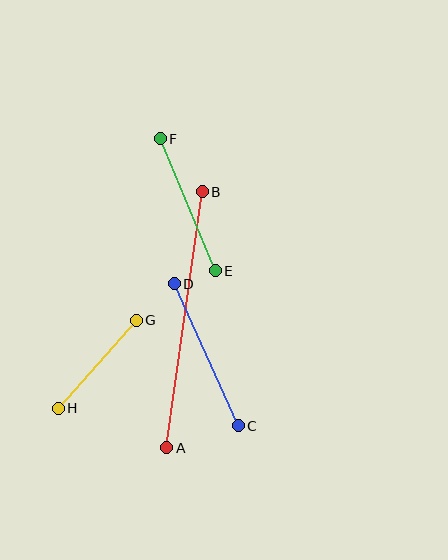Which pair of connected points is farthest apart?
Points A and B are farthest apart.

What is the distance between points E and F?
The distance is approximately 143 pixels.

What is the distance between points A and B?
The distance is approximately 259 pixels.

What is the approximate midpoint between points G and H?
The midpoint is at approximately (97, 364) pixels.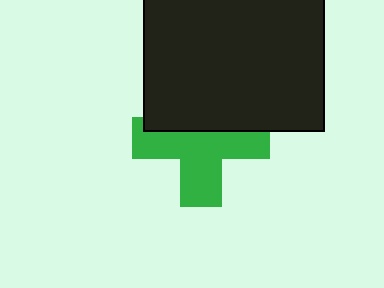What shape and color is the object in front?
The object in front is a black rectangle.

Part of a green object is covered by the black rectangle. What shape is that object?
It is a cross.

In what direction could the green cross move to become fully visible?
The green cross could move down. That would shift it out from behind the black rectangle entirely.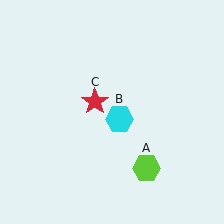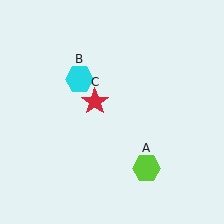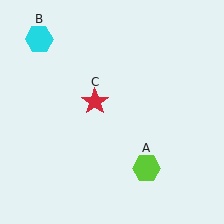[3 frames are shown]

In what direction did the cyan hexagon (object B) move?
The cyan hexagon (object B) moved up and to the left.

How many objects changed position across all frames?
1 object changed position: cyan hexagon (object B).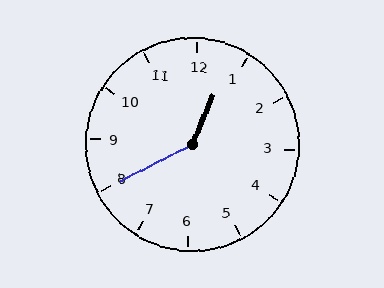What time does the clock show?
12:40.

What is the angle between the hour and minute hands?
Approximately 140 degrees.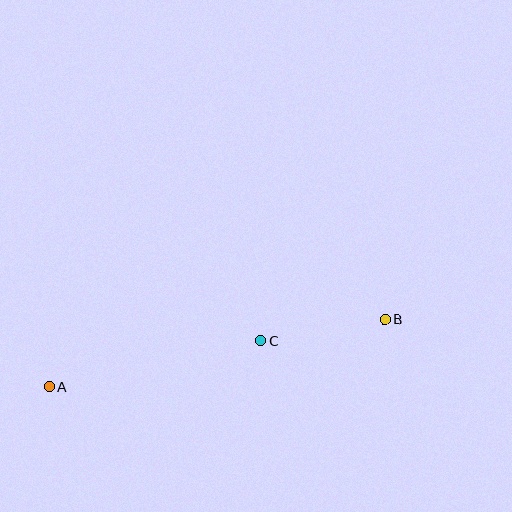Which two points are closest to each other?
Points B and C are closest to each other.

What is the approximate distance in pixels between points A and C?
The distance between A and C is approximately 216 pixels.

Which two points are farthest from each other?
Points A and B are farthest from each other.